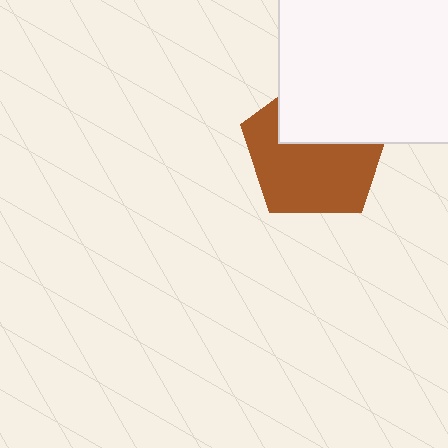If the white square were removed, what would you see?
You would see the complete brown pentagon.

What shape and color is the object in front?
The object in front is a white square.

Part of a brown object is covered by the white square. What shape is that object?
It is a pentagon.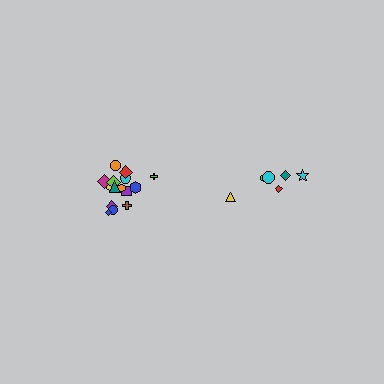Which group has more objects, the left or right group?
The left group.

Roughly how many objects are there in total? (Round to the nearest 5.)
Roughly 20 objects in total.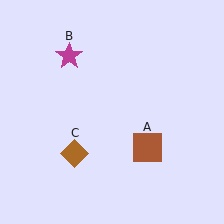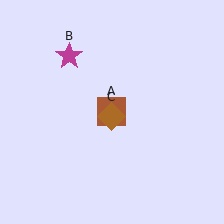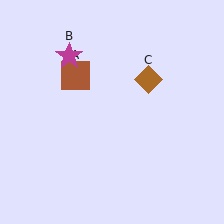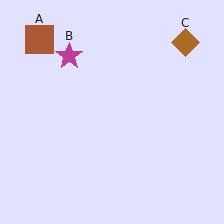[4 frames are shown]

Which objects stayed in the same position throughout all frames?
Magenta star (object B) remained stationary.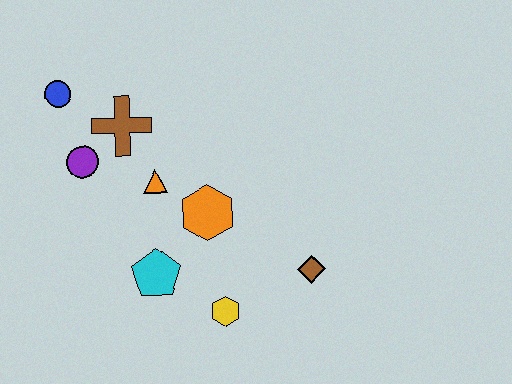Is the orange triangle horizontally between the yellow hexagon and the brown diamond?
No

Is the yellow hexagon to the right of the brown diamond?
No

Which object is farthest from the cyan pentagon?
The blue circle is farthest from the cyan pentagon.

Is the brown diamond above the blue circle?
No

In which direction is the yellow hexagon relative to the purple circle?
The yellow hexagon is below the purple circle.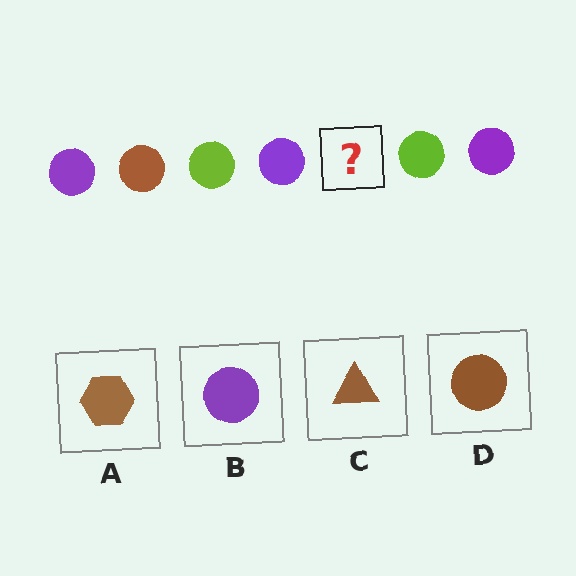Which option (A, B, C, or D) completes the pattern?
D.